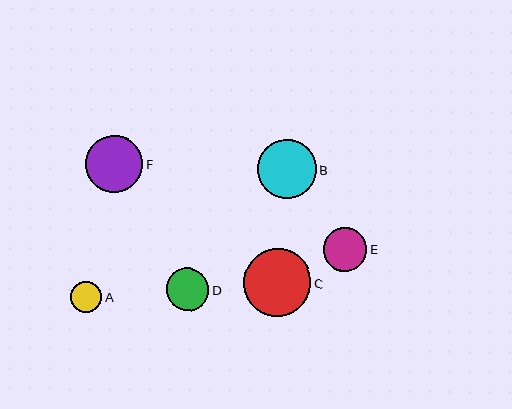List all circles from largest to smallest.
From largest to smallest: C, B, F, E, D, A.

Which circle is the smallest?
Circle A is the smallest with a size of approximately 31 pixels.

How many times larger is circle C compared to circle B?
Circle C is approximately 1.2 times the size of circle B.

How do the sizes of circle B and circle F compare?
Circle B and circle F are approximately the same size.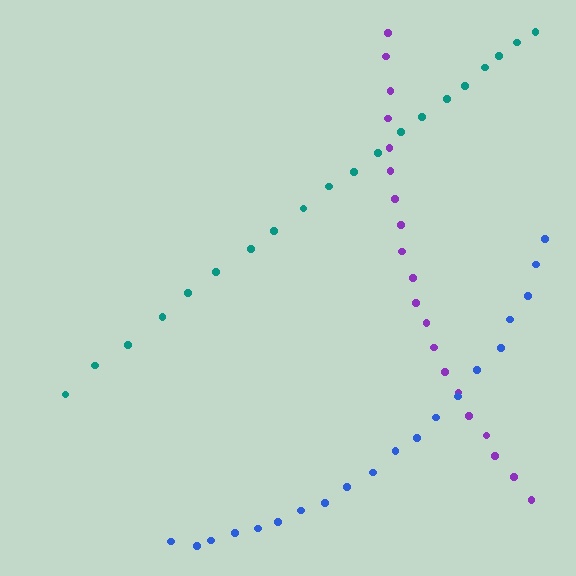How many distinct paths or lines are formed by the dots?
There are 3 distinct paths.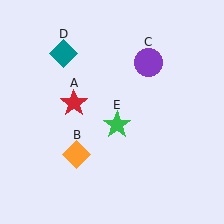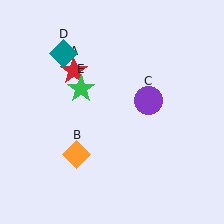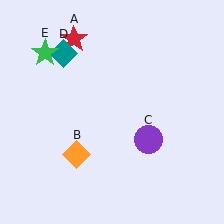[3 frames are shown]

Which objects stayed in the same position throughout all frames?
Orange diamond (object B) and teal diamond (object D) remained stationary.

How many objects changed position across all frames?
3 objects changed position: red star (object A), purple circle (object C), green star (object E).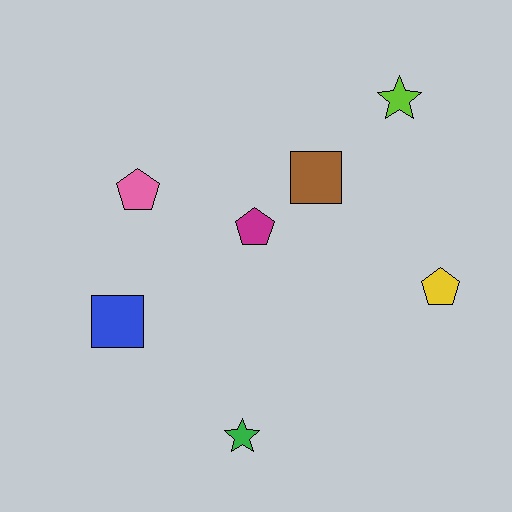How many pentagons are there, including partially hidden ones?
There are 3 pentagons.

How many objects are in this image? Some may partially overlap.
There are 7 objects.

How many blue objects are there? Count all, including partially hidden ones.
There is 1 blue object.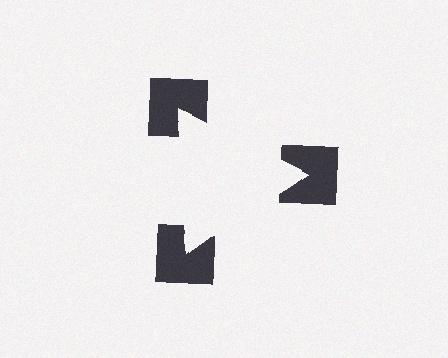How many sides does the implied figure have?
3 sides.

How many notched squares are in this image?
There are 3 — one at each vertex of the illusory triangle.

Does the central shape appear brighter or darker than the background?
It typically appears slightly brighter than the background, even though no actual brightness change is drawn.